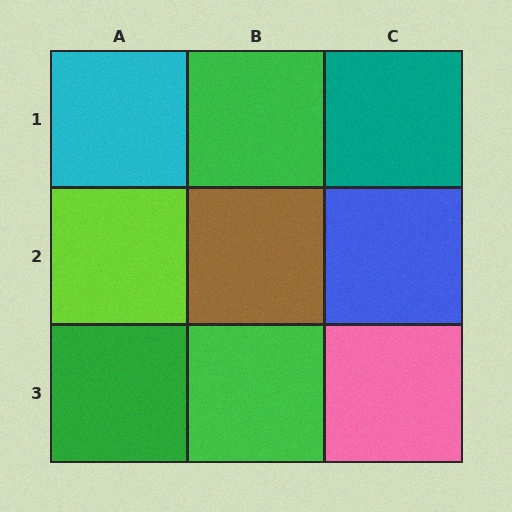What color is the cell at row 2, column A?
Lime.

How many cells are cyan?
1 cell is cyan.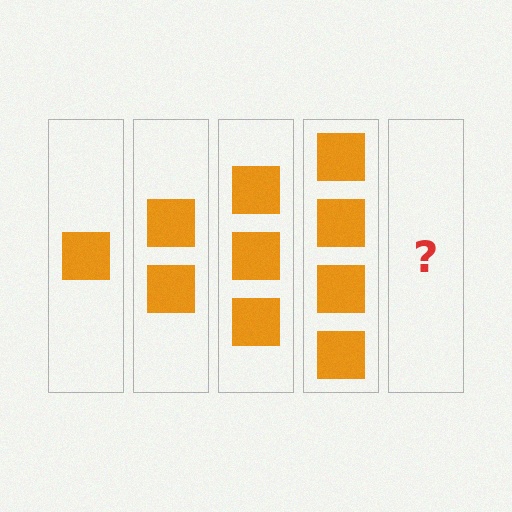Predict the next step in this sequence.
The next step is 5 squares.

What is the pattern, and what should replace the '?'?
The pattern is that each step adds one more square. The '?' should be 5 squares.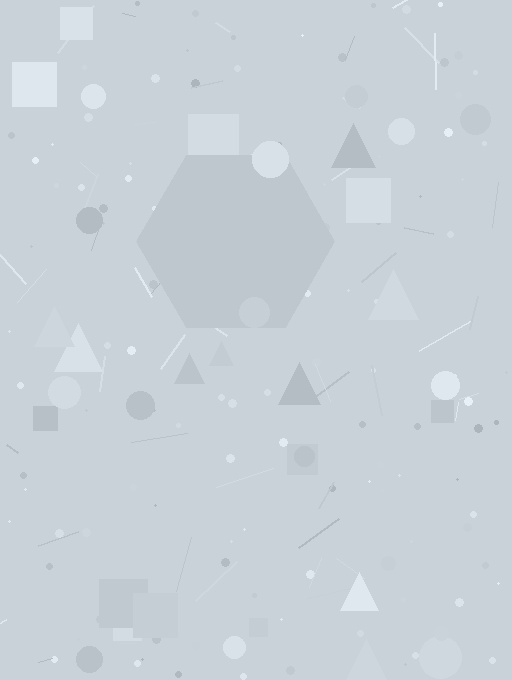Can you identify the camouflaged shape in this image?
The camouflaged shape is a hexagon.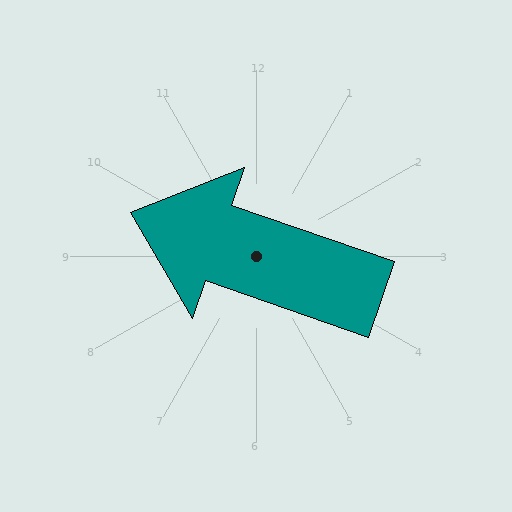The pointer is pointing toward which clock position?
Roughly 10 o'clock.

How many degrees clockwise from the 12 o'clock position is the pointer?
Approximately 289 degrees.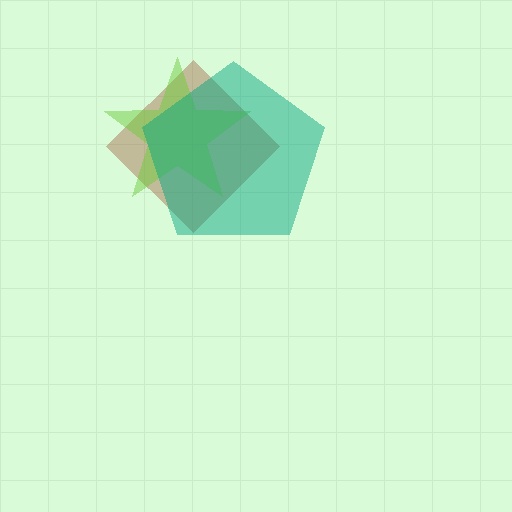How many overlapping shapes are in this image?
There are 3 overlapping shapes in the image.